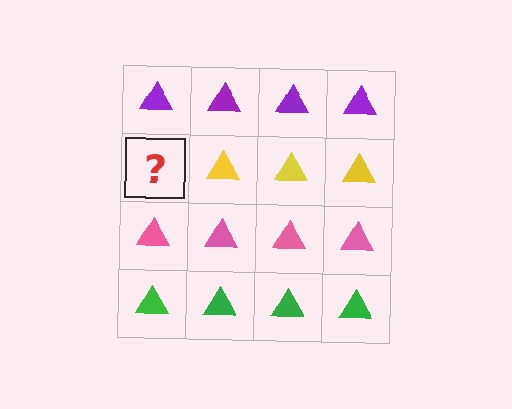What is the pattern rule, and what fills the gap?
The rule is that each row has a consistent color. The gap should be filled with a yellow triangle.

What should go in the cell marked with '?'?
The missing cell should contain a yellow triangle.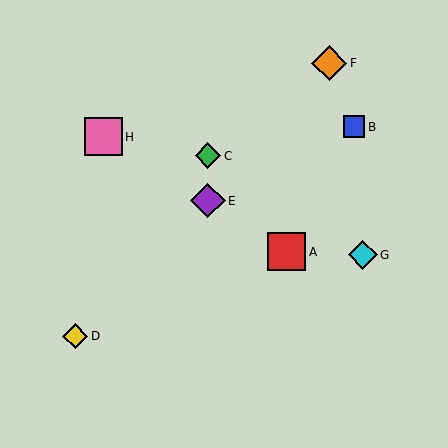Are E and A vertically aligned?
No, E is at x≈208 and A is at x≈287.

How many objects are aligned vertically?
2 objects (C, E) are aligned vertically.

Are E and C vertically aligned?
Yes, both are at x≈208.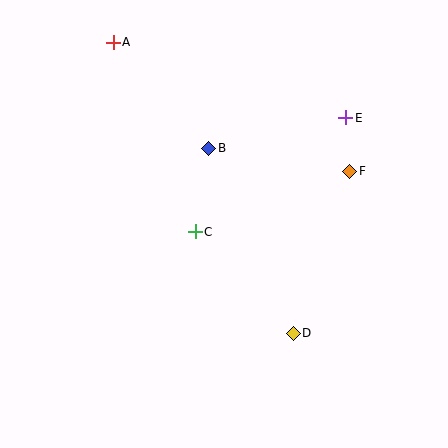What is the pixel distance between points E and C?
The distance between E and C is 189 pixels.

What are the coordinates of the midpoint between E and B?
The midpoint between E and B is at (277, 133).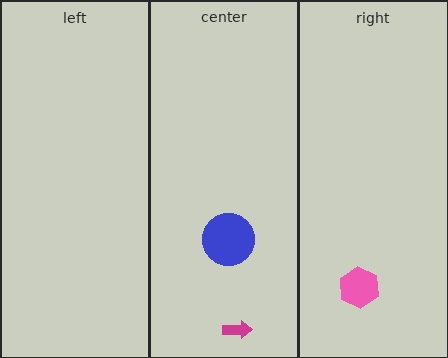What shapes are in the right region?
The pink hexagon.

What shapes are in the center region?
The blue circle, the magenta arrow.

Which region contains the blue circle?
The center region.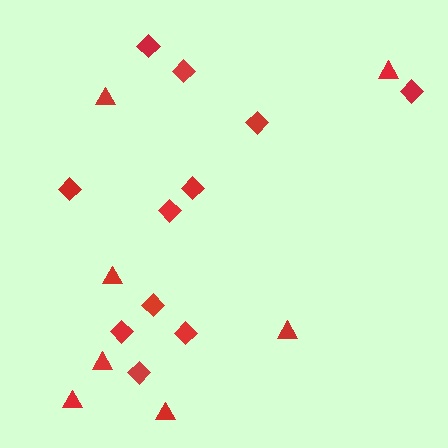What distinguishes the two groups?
There are 2 groups: one group of triangles (7) and one group of diamonds (11).